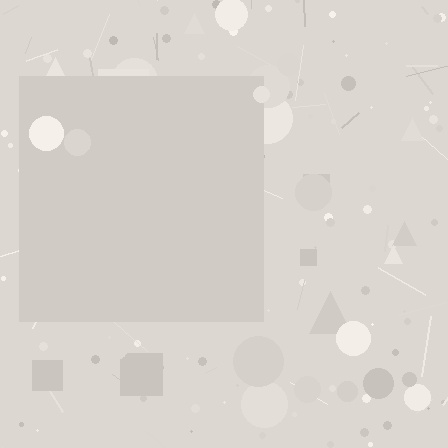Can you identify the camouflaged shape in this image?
The camouflaged shape is a square.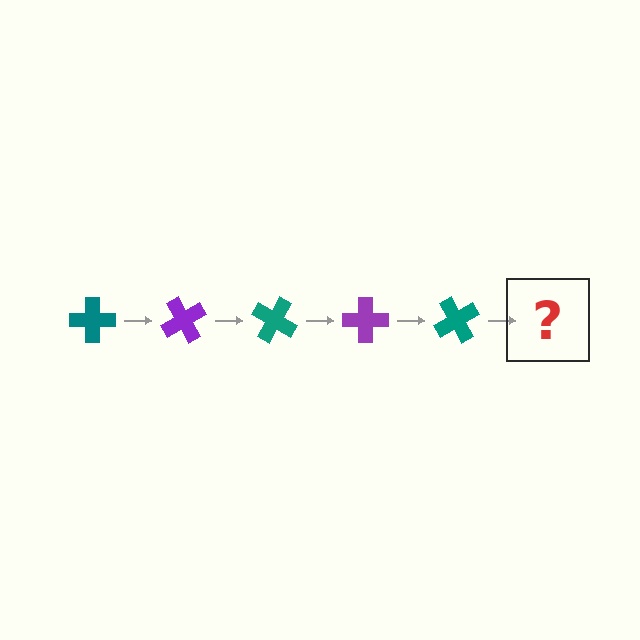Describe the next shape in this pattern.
It should be a purple cross, rotated 300 degrees from the start.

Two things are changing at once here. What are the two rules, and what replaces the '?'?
The two rules are that it rotates 60 degrees each step and the color cycles through teal and purple. The '?' should be a purple cross, rotated 300 degrees from the start.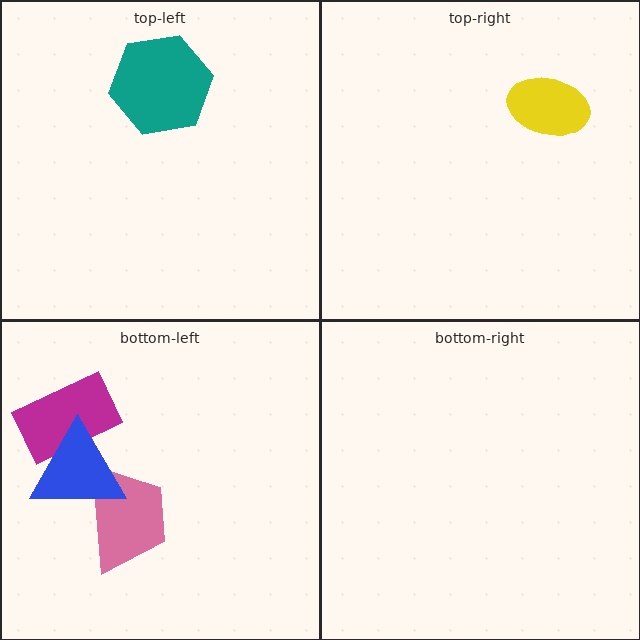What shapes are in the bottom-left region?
The pink trapezoid, the magenta rectangle, the blue triangle.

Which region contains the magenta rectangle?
The bottom-left region.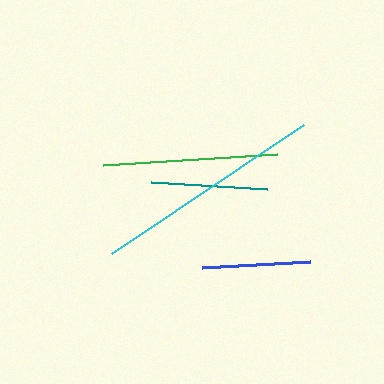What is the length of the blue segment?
The blue segment is approximately 108 pixels long.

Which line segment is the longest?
The cyan line is the longest at approximately 231 pixels.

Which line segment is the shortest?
The blue line is the shortest at approximately 108 pixels.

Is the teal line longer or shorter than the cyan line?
The cyan line is longer than the teal line.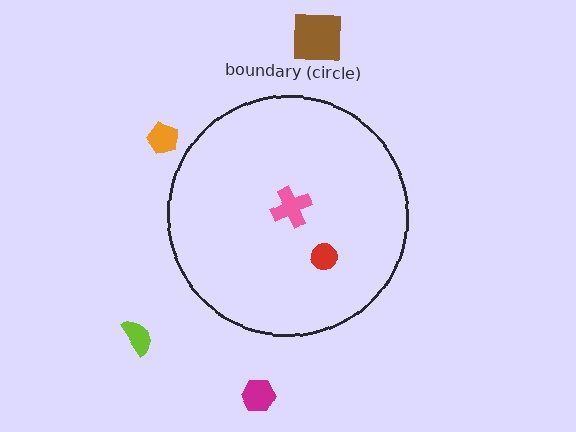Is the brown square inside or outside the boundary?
Outside.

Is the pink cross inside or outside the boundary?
Inside.